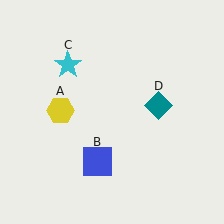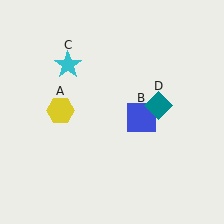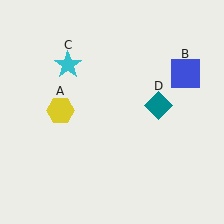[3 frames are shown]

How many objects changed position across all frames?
1 object changed position: blue square (object B).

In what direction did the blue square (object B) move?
The blue square (object B) moved up and to the right.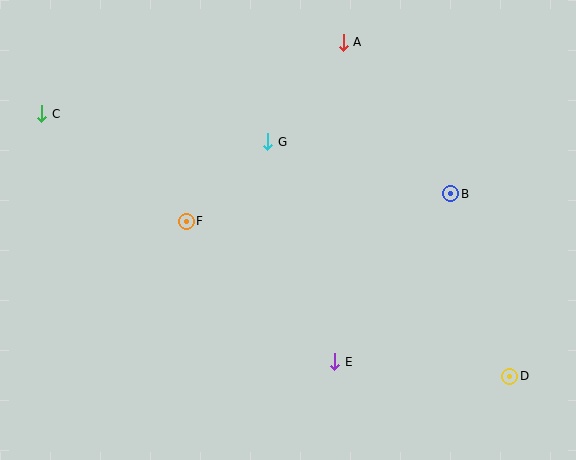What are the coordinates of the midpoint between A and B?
The midpoint between A and B is at (397, 118).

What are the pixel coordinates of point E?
Point E is at (335, 362).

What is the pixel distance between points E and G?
The distance between E and G is 230 pixels.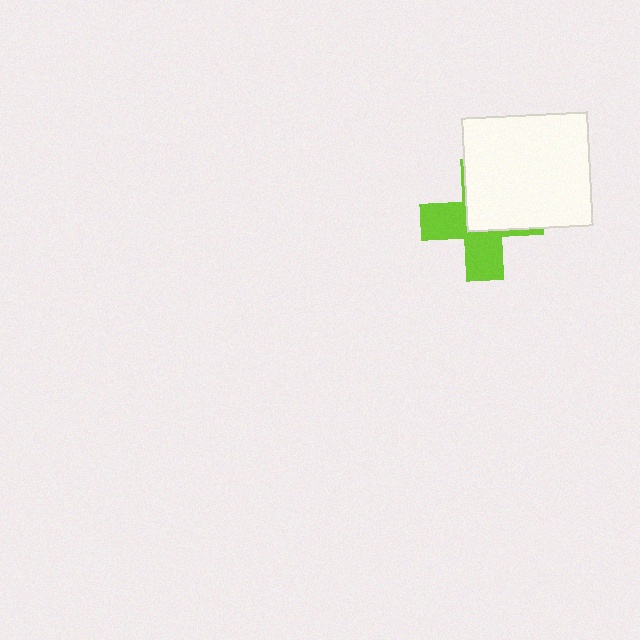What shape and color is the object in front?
The object in front is a white rectangle.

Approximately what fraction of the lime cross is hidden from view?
Roughly 49% of the lime cross is hidden behind the white rectangle.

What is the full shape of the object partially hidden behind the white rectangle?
The partially hidden object is a lime cross.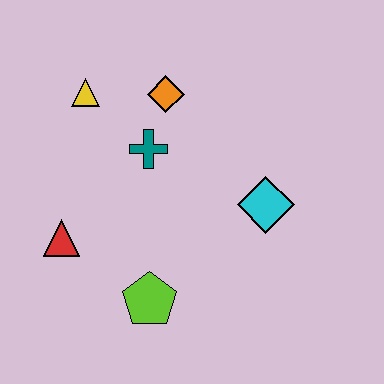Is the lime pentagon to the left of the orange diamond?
Yes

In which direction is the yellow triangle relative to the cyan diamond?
The yellow triangle is to the left of the cyan diamond.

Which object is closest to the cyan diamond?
The teal cross is closest to the cyan diamond.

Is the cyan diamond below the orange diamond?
Yes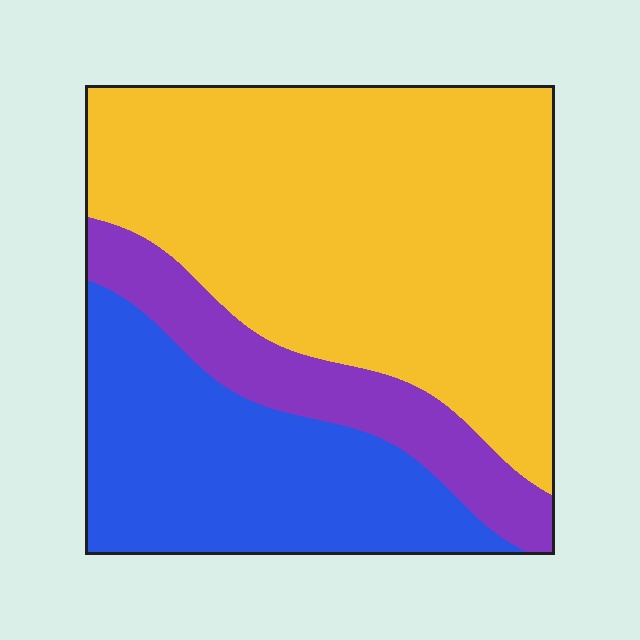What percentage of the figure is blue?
Blue takes up between a sixth and a third of the figure.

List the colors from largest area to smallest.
From largest to smallest: yellow, blue, purple.